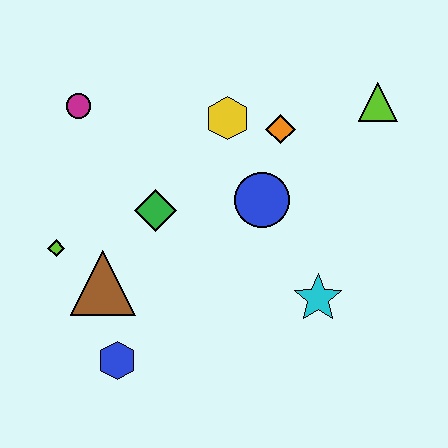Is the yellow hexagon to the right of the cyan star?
No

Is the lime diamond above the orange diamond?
No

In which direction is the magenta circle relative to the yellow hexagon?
The magenta circle is to the left of the yellow hexagon.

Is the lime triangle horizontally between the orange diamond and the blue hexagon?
No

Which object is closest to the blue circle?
The orange diamond is closest to the blue circle.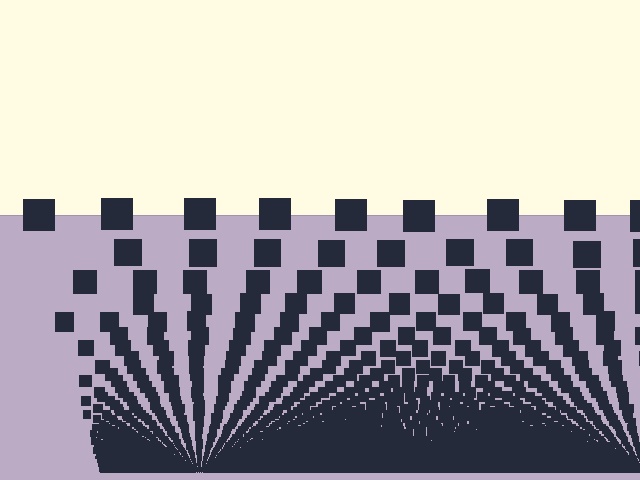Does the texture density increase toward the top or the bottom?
Density increases toward the bottom.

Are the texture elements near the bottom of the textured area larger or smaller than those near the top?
Smaller. The gradient is inverted — elements near the bottom are smaller and denser.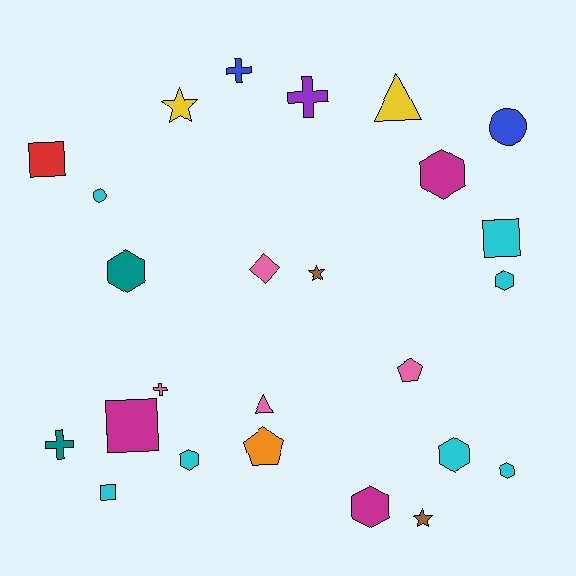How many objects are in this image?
There are 25 objects.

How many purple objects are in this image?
There is 1 purple object.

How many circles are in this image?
There are 2 circles.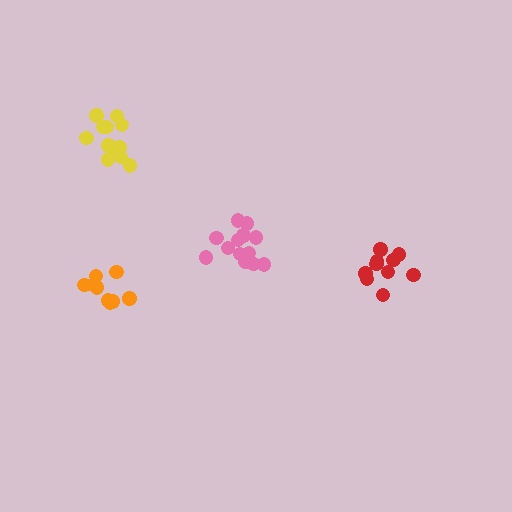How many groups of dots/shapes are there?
There are 4 groups.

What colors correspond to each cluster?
The clusters are colored: orange, yellow, red, pink.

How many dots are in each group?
Group 1: 10 dots, Group 2: 12 dots, Group 3: 10 dots, Group 4: 13 dots (45 total).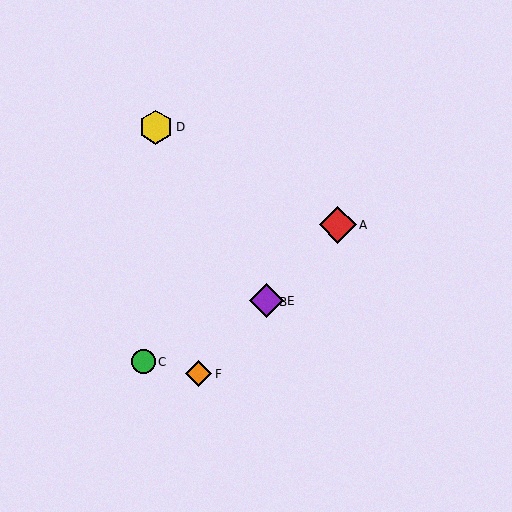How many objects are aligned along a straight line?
4 objects (A, B, E, F) are aligned along a straight line.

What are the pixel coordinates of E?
Object E is at (267, 301).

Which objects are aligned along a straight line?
Objects A, B, E, F are aligned along a straight line.